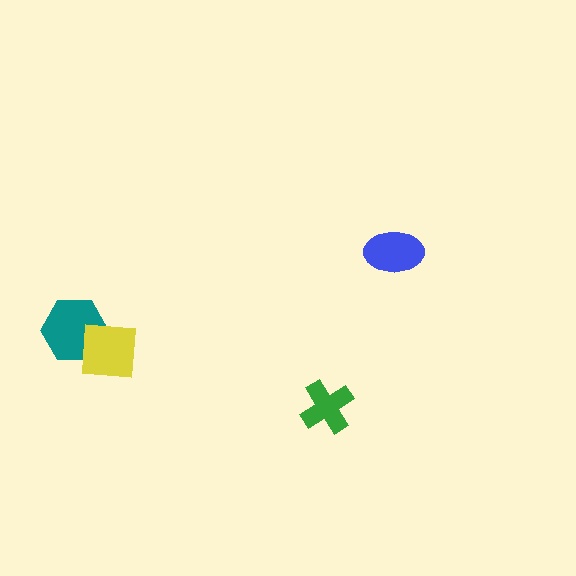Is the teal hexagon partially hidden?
Yes, it is partially covered by another shape.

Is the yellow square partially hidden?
No, no other shape covers it.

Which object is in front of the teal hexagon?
The yellow square is in front of the teal hexagon.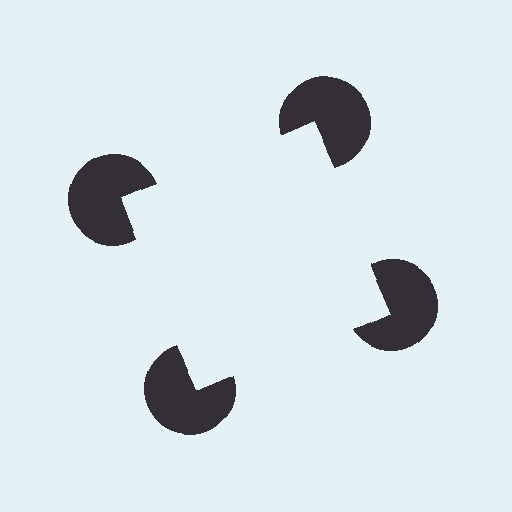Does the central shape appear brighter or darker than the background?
It typically appears slightly brighter than the background, even though no actual brightness change is drawn.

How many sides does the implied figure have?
4 sides.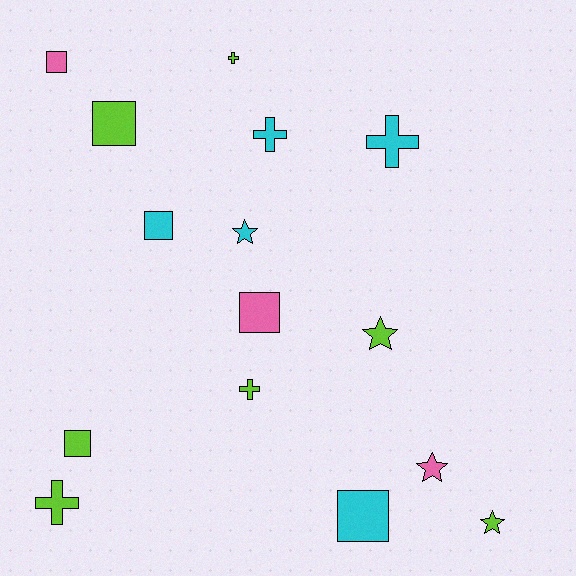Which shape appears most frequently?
Square, with 6 objects.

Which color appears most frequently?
Lime, with 7 objects.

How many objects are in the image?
There are 15 objects.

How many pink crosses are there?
There are no pink crosses.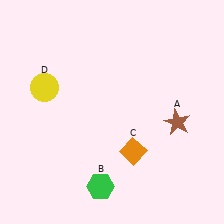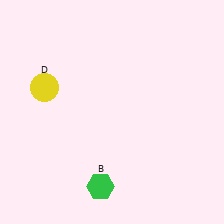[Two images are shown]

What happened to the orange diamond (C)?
The orange diamond (C) was removed in Image 2. It was in the bottom-right area of Image 1.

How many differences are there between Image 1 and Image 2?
There are 2 differences between the two images.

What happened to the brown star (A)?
The brown star (A) was removed in Image 2. It was in the bottom-right area of Image 1.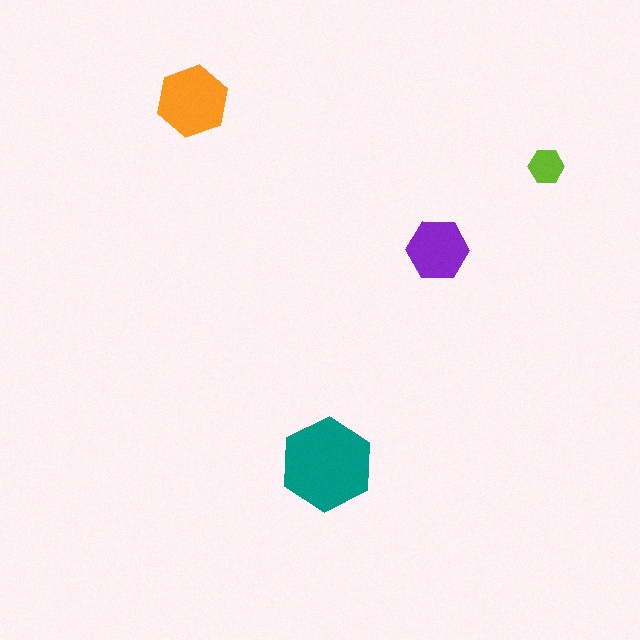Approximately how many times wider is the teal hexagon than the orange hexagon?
About 1.5 times wider.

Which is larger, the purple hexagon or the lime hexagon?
The purple one.